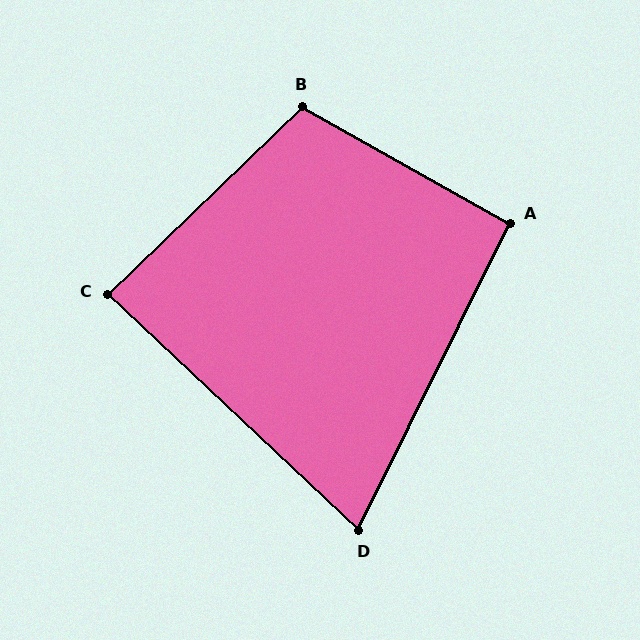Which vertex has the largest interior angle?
B, at approximately 107 degrees.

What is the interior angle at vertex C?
Approximately 87 degrees (approximately right).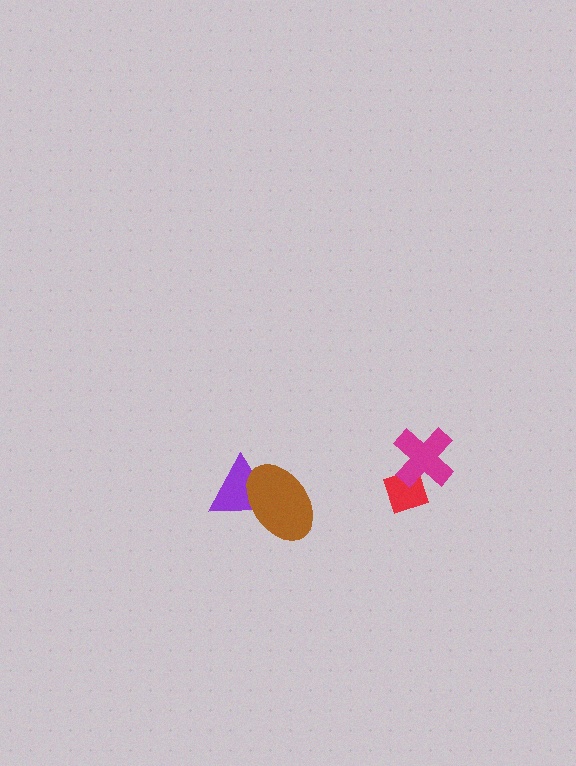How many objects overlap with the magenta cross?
1 object overlaps with the magenta cross.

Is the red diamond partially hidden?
Yes, it is partially covered by another shape.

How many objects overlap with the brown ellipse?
1 object overlaps with the brown ellipse.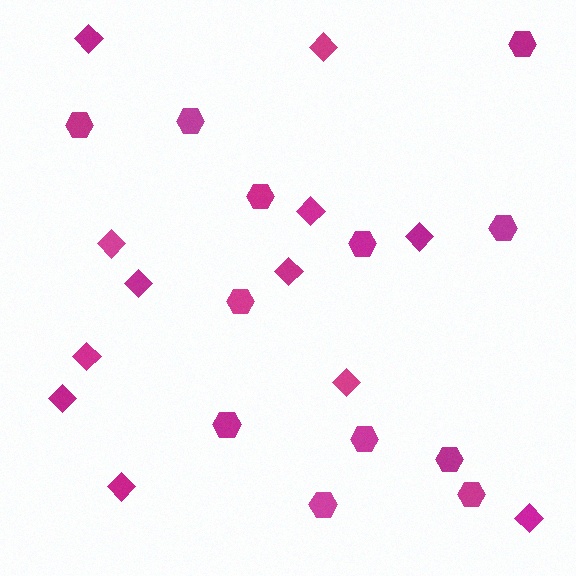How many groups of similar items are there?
There are 2 groups: one group of diamonds (12) and one group of hexagons (12).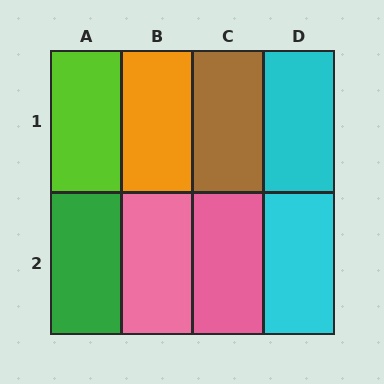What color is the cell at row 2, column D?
Cyan.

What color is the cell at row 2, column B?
Pink.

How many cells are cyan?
2 cells are cyan.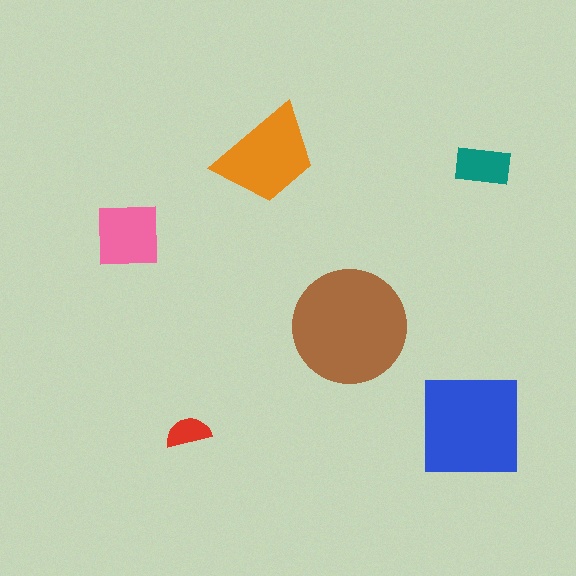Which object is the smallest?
The red semicircle.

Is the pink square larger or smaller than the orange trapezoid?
Smaller.